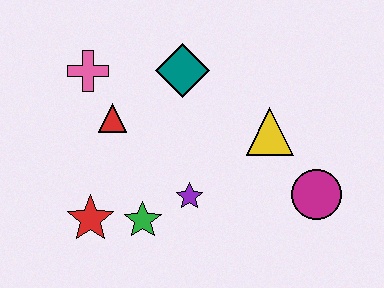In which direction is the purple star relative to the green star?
The purple star is to the right of the green star.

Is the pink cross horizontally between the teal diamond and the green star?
No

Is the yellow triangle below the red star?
No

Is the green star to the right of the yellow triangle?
No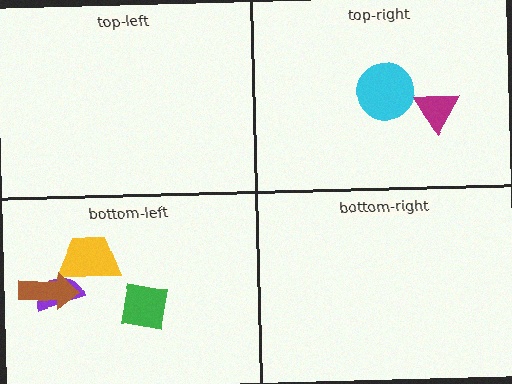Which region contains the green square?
The bottom-left region.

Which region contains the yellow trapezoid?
The bottom-left region.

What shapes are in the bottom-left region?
The yellow trapezoid, the green square, the purple semicircle, the brown arrow.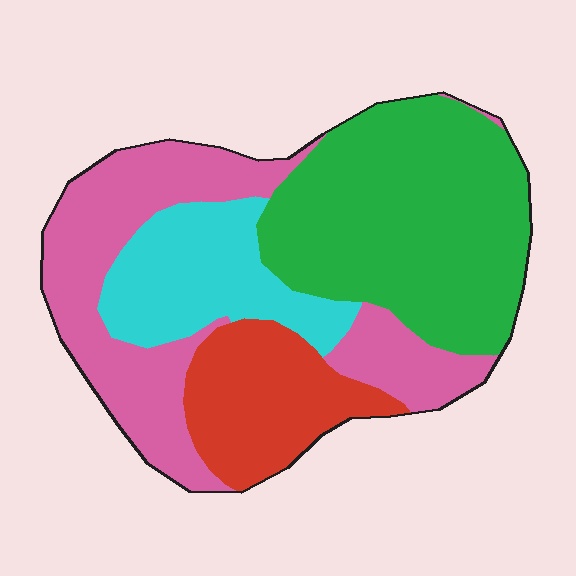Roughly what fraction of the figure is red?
Red covers roughly 15% of the figure.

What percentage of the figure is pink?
Pink takes up about one third (1/3) of the figure.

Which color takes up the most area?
Green, at roughly 35%.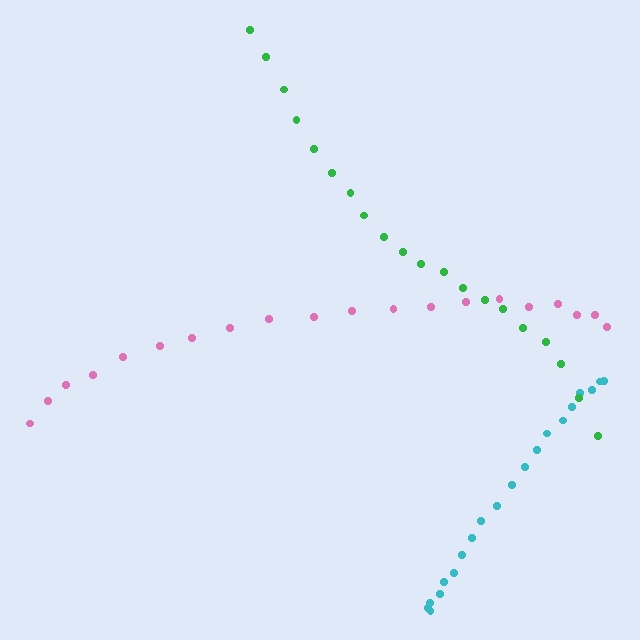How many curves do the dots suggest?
There are 3 distinct paths.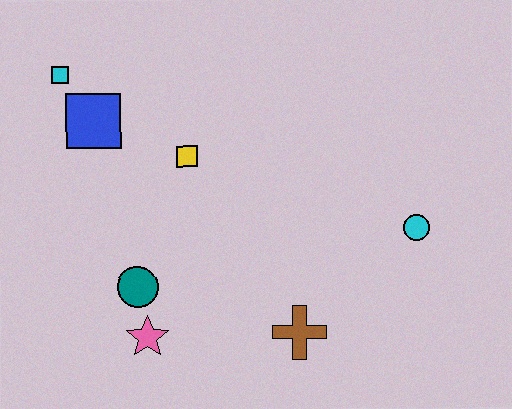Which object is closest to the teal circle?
The pink star is closest to the teal circle.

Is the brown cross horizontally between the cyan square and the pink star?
No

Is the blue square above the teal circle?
Yes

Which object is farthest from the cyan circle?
The cyan square is farthest from the cyan circle.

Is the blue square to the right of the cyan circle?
No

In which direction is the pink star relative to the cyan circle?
The pink star is to the left of the cyan circle.